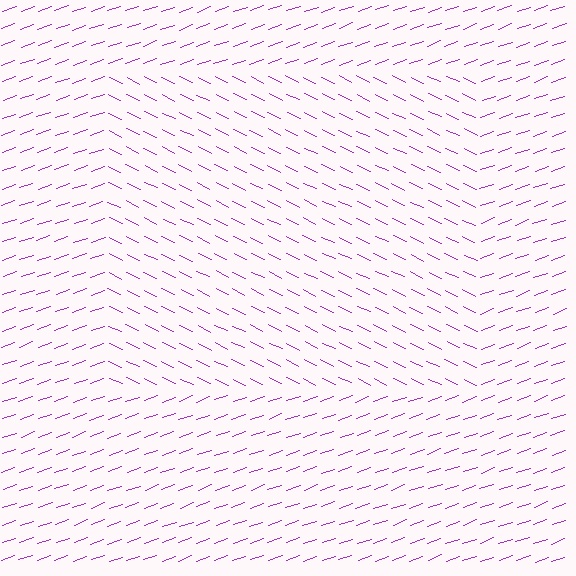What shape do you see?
I see a rectangle.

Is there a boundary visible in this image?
Yes, there is a texture boundary formed by a change in line orientation.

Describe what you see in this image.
The image is filled with small purple line segments. A rectangle region in the image has lines oriented differently from the surrounding lines, creating a visible texture boundary.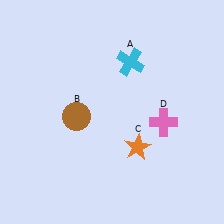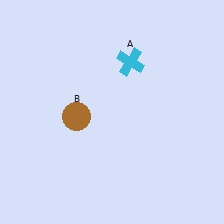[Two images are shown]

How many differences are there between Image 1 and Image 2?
There are 2 differences between the two images.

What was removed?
The orange star (C), the pink cross (D) were removed in Image 2.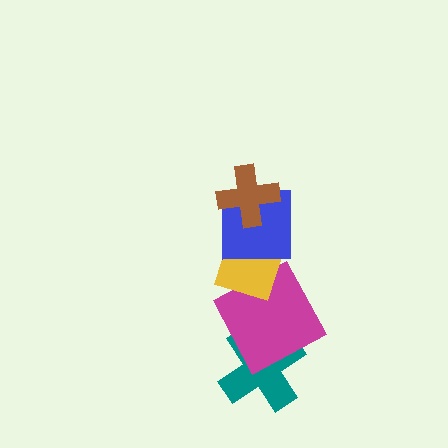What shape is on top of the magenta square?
The yellow diamond is on top of the magenta square.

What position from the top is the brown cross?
The brown cross is 1st from the top.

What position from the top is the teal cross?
The teal cross is 5th from the top.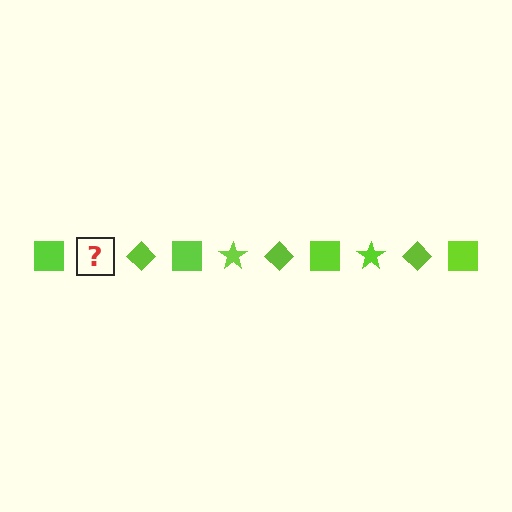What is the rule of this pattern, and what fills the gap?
The rule is that the pattern cycles through square, star, diamond shapes in lime. The gap should be filled with a lime star.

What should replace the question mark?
The question mark should be replaced with a lime star.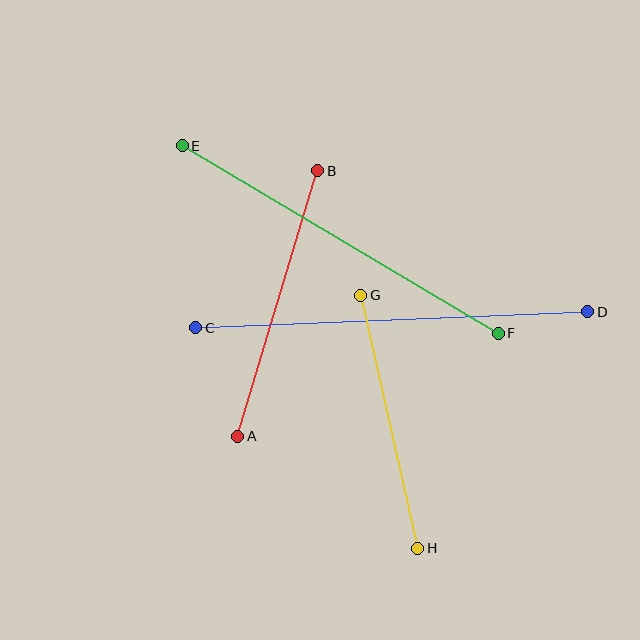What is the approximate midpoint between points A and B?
The midpoint is at approximately (278, 303) pixels.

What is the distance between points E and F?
The distance is approximately 367 pixels.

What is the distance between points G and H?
The distance is approximately 259 pixels.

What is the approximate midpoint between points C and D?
The midpoint is at approximately (392, 320) pixels.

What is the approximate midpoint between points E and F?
The midpoint is at approximately (340, 239) pixels.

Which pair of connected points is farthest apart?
Points C and D are farthest apart.